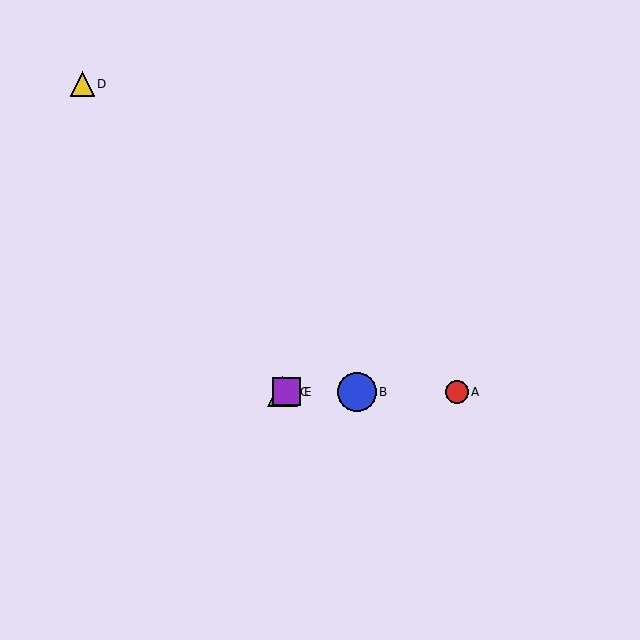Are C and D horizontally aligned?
No, C is at y≈392 and D is at y≈84.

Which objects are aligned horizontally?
Objects A, B, C, E are aligned horizontally.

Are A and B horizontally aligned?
Yes, both are at y≈392.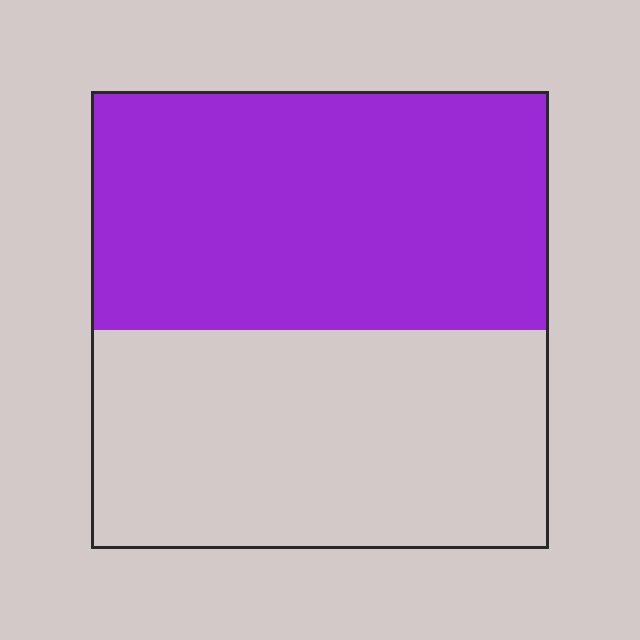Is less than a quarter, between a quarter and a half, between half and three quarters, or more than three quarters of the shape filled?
Between half and three quarters.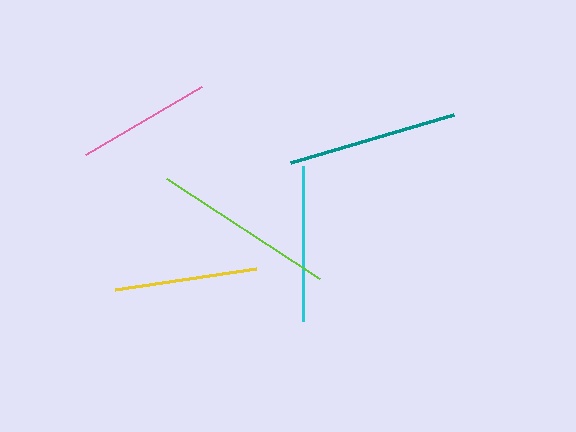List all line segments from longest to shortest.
From longest to shortest: lime, teal, cyan, yellow, pink.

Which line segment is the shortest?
The pink line is the shortest at approximately 134 pixels.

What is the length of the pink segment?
The pink segment is approximately 134 pixels long.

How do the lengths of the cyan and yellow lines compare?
The cyan and yellow lines are approximately the same length.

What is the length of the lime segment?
The lime segment is approximately 182 pixels long.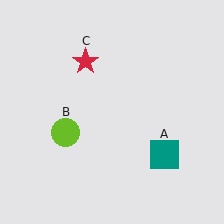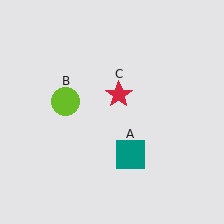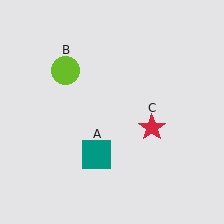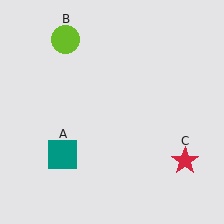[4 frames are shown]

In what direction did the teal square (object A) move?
The teal square (object A) moved left.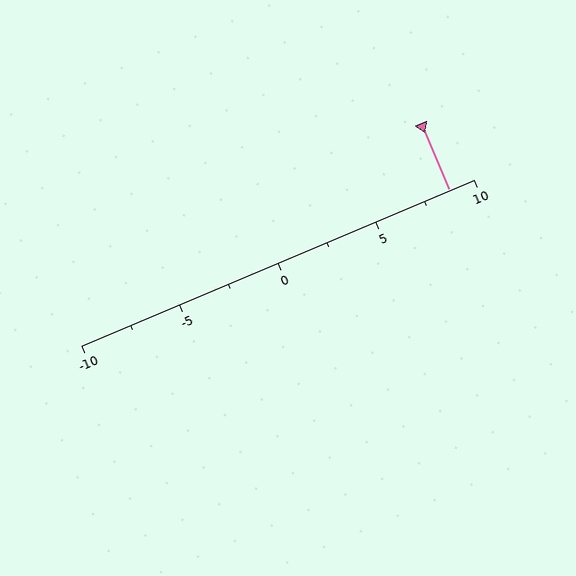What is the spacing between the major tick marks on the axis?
The major ticks are spaced 5 apart.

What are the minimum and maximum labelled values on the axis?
The axis runs from -10 to 10.